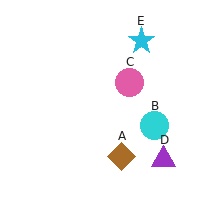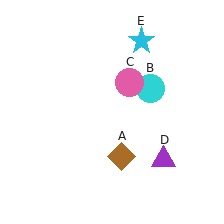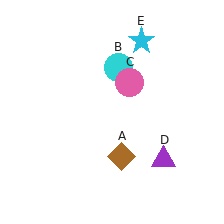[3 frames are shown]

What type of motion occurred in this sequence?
The cyan circle (object B) rotated counterclockwise around the center of the scene.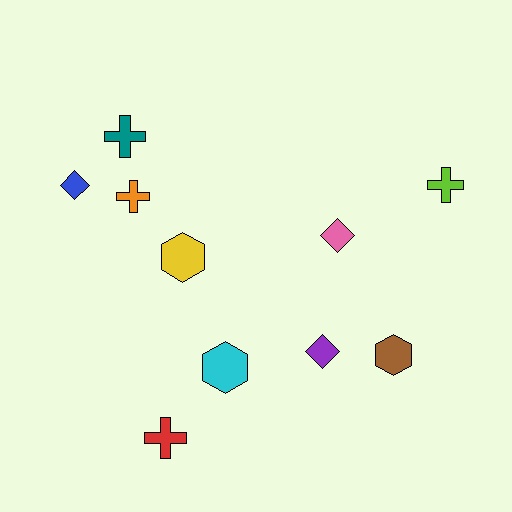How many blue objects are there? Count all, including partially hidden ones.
There is 1 blue object.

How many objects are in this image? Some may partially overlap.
There are 10 objects.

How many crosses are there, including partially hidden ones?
There are 4 crosses.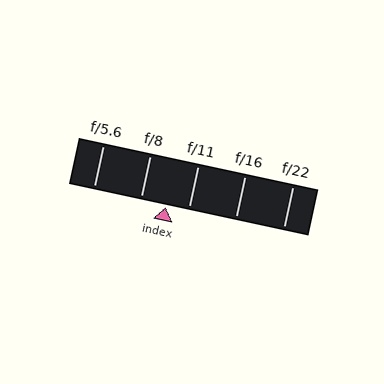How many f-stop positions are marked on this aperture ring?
There are 5 f-stop positions marked.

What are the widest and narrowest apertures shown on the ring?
The widest aperture shown is f/5.6 and the narrowest is f/22.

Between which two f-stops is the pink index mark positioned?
The index mark is between f/8 and f/11.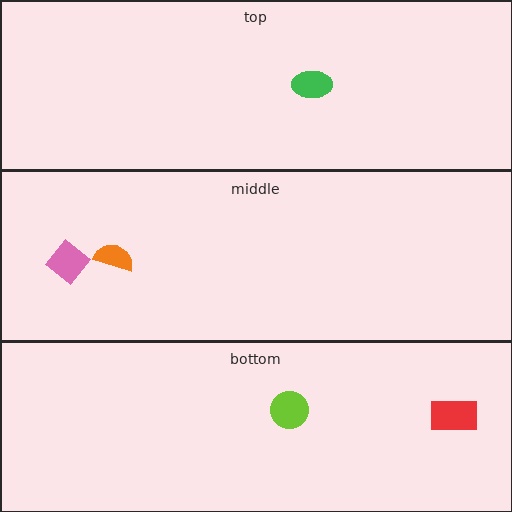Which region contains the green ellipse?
The top region.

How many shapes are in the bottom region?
2.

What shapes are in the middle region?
The pink diamond, the orange semicircle.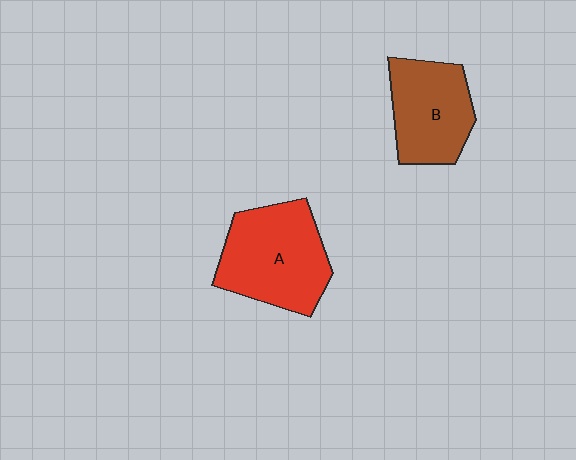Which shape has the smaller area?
Shape B (brown).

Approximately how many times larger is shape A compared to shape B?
Approximately 1.3 times.